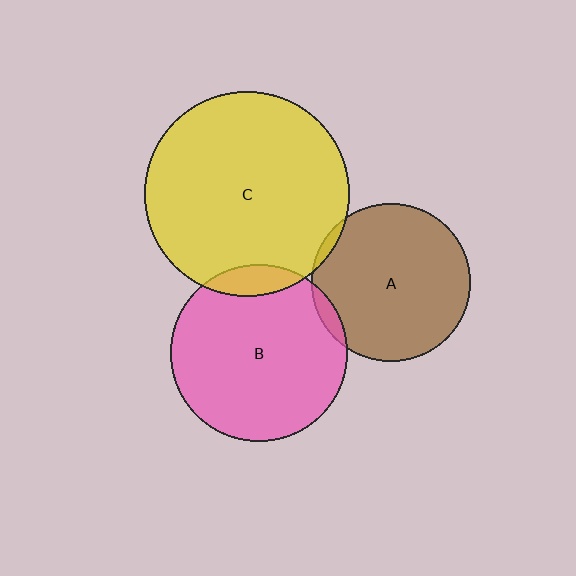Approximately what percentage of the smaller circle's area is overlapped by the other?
Approximately 5%.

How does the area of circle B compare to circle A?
Approximately 1.2 times.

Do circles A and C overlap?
Yes.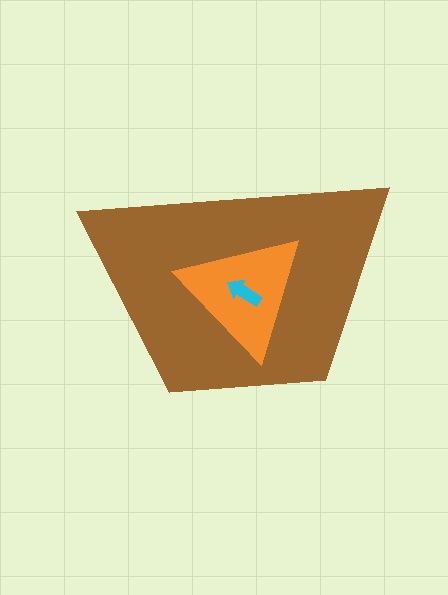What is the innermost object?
The cyan arrow.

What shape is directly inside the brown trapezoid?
The orange triangle.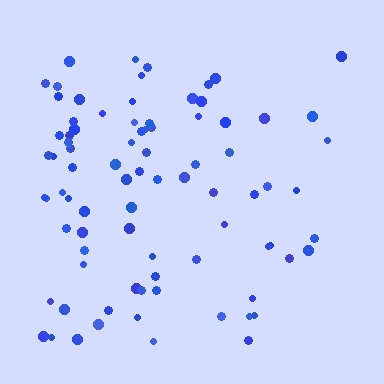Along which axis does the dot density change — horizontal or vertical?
Horizontal.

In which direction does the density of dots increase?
From right to left, with the left side densest.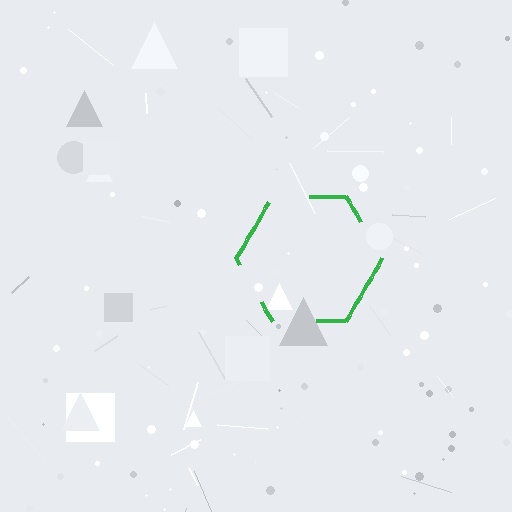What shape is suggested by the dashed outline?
The dashed outline suggests a hexagon.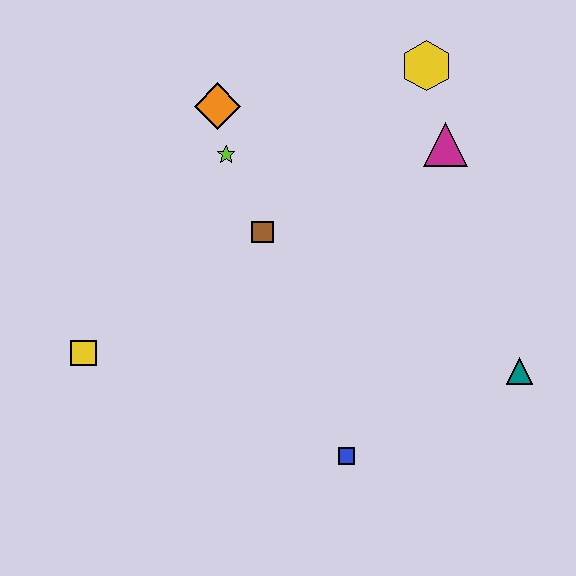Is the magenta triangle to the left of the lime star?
No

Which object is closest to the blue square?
The teal triangle is closest to the blue square.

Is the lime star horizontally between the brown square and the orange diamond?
Yes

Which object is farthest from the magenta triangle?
The yellow square is farthest from the magenta triangle.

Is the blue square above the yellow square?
No